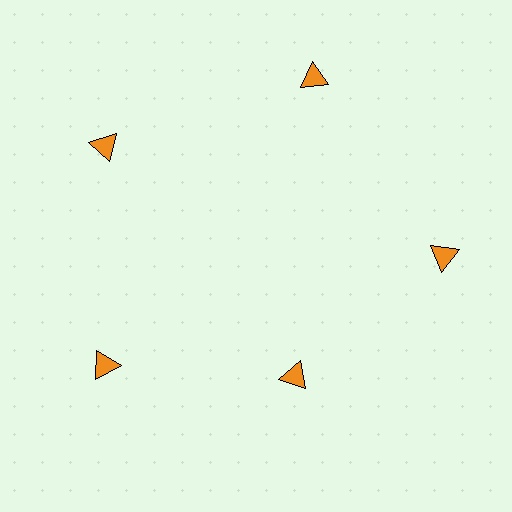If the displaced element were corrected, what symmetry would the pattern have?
It would have 5-fold rotational symmetry — the pattern would map onto itself every 72 degrees.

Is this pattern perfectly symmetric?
No. The 5 orange triangles are arranged in a ring, but one element near the 5 o'clock position is pulled inward toward the center, breaking the 5-fold rotational symmetry.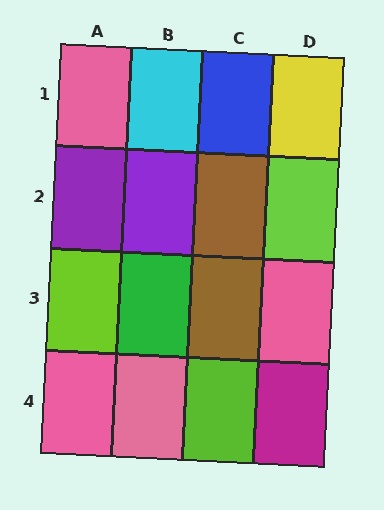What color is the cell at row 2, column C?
Brown.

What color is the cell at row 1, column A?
Pink.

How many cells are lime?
3 cells are lime.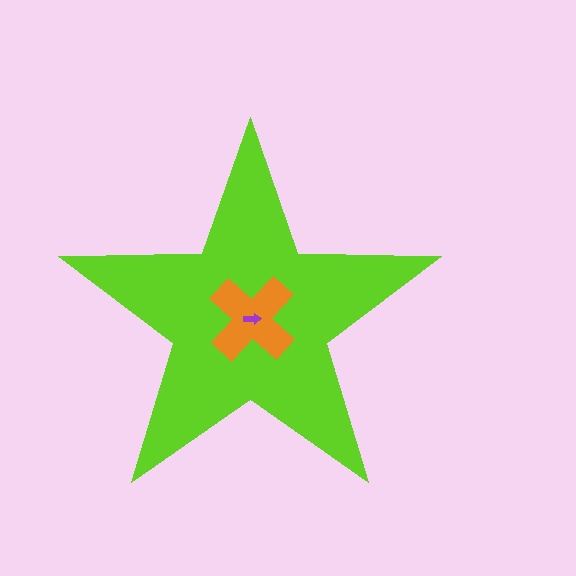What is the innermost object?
The purple arrow.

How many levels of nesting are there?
3.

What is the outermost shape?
The lime star.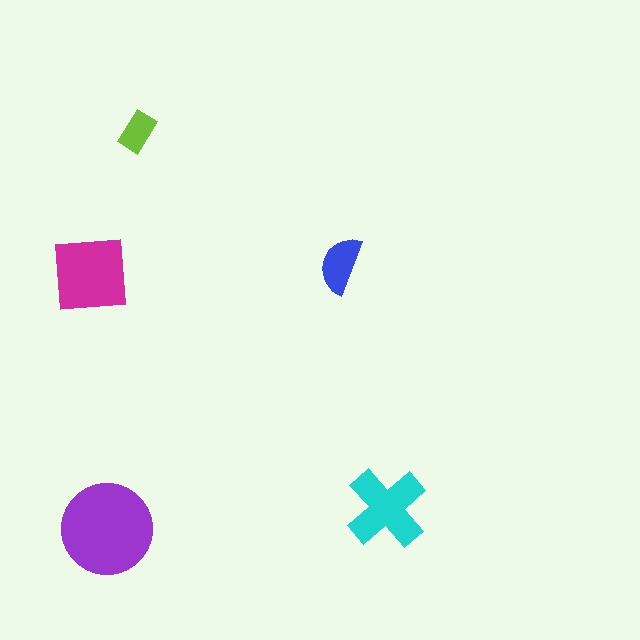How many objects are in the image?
There are 5 objects in the image.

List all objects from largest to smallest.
The purple circle, the magenta square, the cyan cross, the blue semicircle, the lime rectangle.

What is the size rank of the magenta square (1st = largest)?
2nd.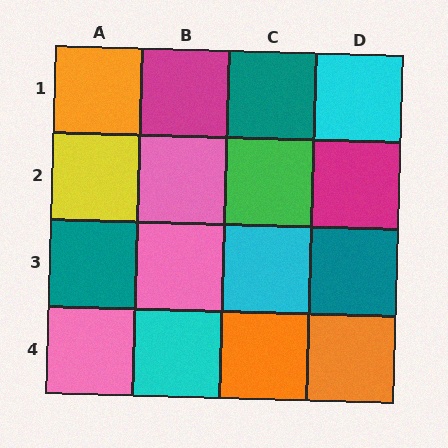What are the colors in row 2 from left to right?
Yellow, pink, green, magenta.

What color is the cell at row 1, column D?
Cyan.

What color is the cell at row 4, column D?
Orange.